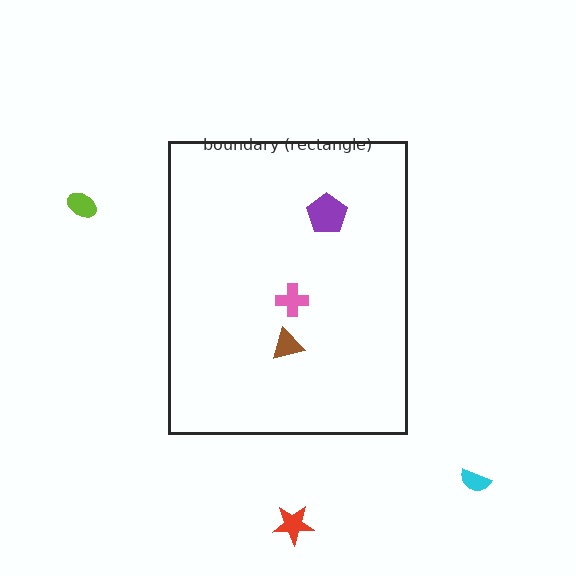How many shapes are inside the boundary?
3 inside, 3 outside.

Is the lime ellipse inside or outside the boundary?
Outside.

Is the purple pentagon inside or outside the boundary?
Inside.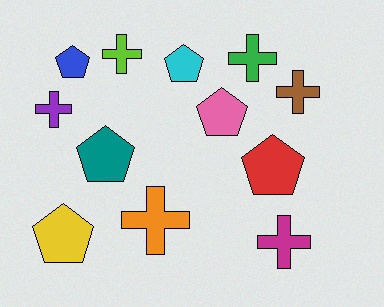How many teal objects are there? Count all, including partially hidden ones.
There is 1 teal object.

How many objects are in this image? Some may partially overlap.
There are 12 objects.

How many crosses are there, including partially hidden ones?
There are 6 crosses.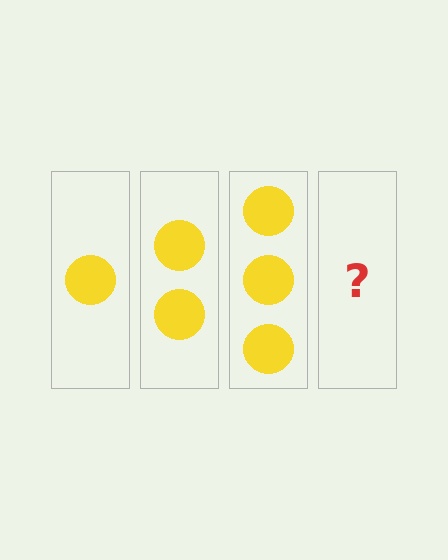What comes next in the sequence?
The next element should be 4 circles.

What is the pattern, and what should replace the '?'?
The pattern is that each step adds one more circle. The '?' should be 4 circles.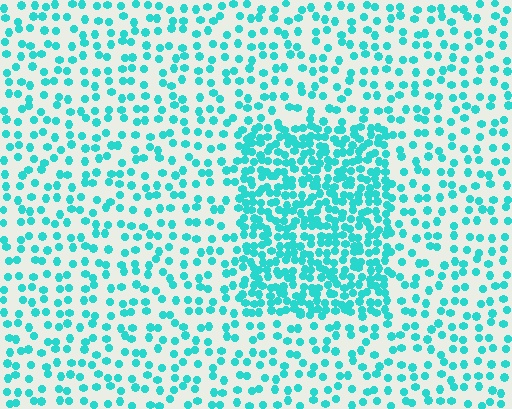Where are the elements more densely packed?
The elements are more densely packed inside the rectangle boundary.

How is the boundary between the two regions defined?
The boundary is defined by a change in element density (approximately 2.4x ratio). All elements are the same color, size, and shape.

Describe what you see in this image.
The image contains small cyan elements arranged at two different densities. A rectangle-shaped region is visible where the elements are more densely packed than the surrounding area.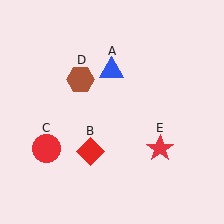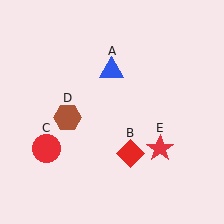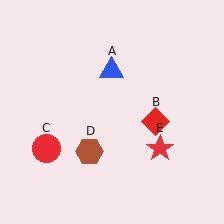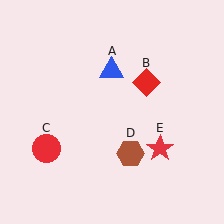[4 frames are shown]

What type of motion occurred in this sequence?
The red diamond (object B), brown hexagon (object D) rotated counterclockwise around the center of the scene.